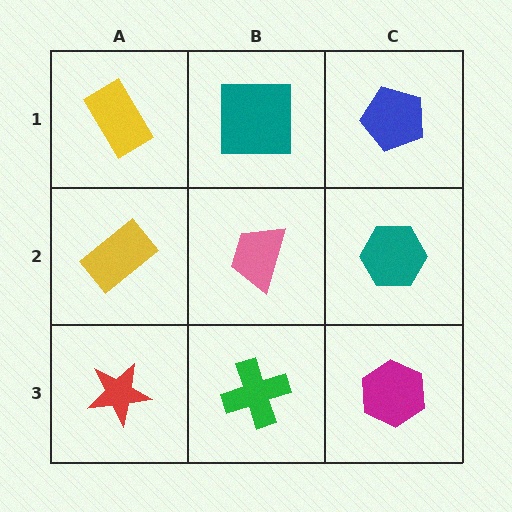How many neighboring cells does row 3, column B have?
3.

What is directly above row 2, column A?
A yellow rectangle.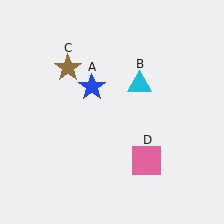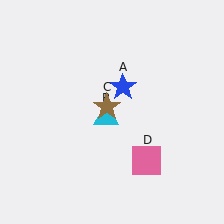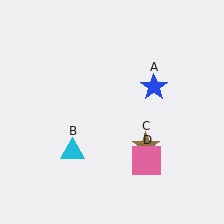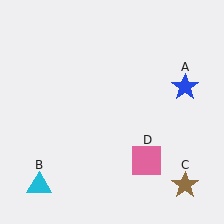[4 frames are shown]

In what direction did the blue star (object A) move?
The blue star (object A) moved right.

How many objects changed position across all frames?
3 objects changed position: blue star (object A), cyan triangle (object B), brown star (object C).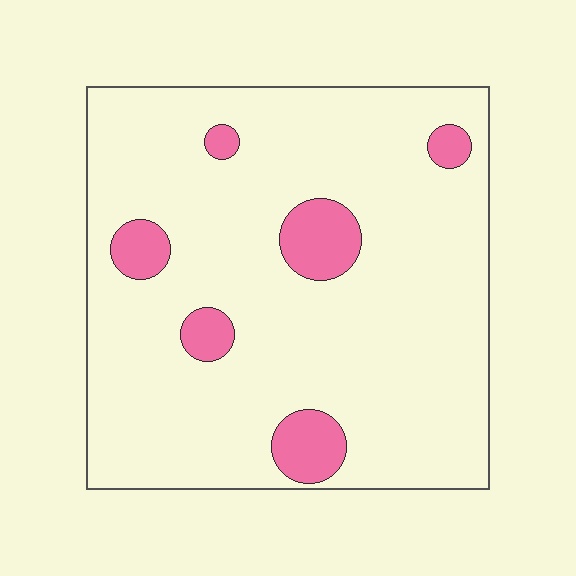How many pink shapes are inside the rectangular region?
6.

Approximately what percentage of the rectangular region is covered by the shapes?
Approximately 10%.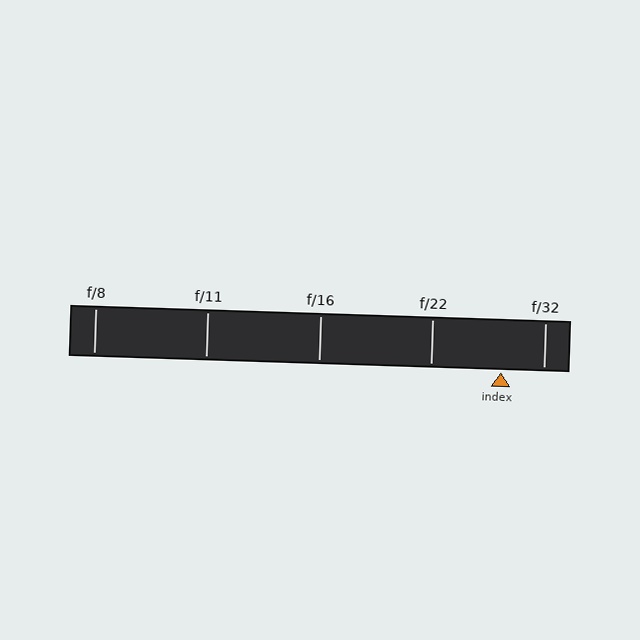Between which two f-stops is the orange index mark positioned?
The index mark is between f/22 and f/32.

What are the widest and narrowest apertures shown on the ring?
The widest aperture shown is f/8 and the narrowest is f/32.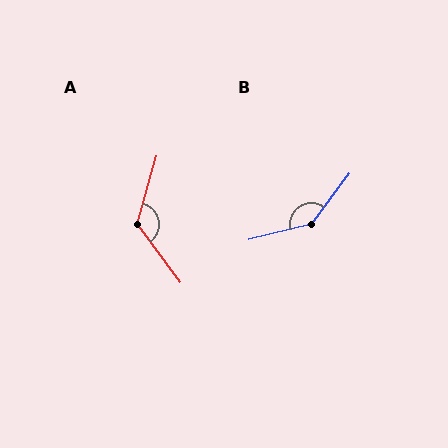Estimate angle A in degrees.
Approximately 127 degrees.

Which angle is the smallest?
A, at approximately 127 degrees.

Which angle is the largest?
B, at approximately 141 degrees.